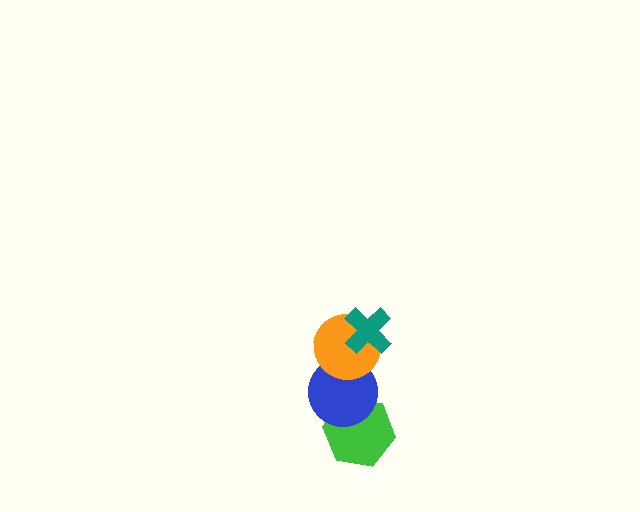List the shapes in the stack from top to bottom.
From top to bottom: the teal cross, the orange circle, the blue circle, the green hexagon.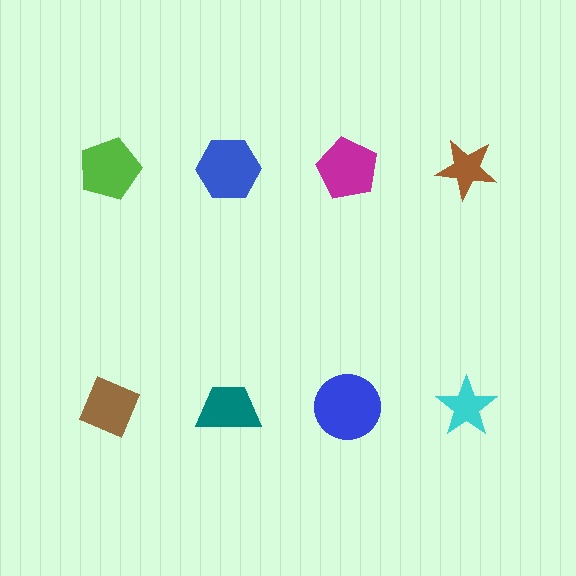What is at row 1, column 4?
A brown star.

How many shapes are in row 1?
4 shapes.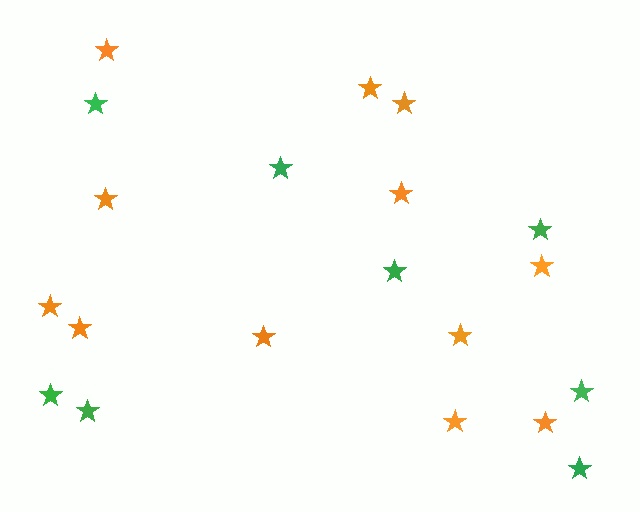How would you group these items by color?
There are 2 groups: one group of green stars (8) and one group of orange stars (12).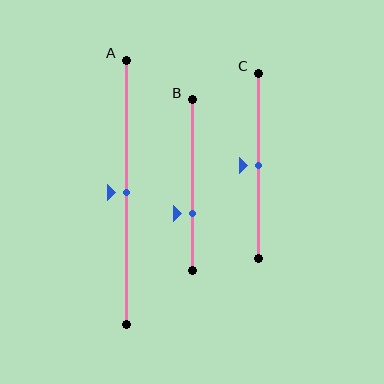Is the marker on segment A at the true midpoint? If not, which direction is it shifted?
Yes, the marker on segment A is at the true midpoint.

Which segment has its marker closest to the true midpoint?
Segment A has its marker closest to the true midpoint.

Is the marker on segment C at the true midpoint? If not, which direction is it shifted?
Yes, the marker on segment C is at the true midpoint.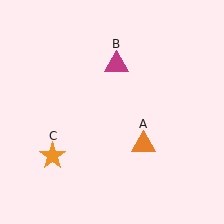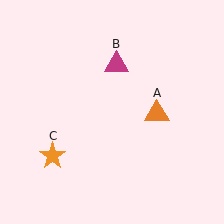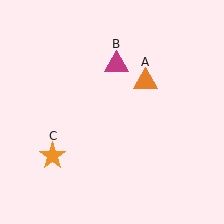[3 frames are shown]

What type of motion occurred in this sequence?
The orange triangle (object A) rotated counterclockwise around the center of the scene.